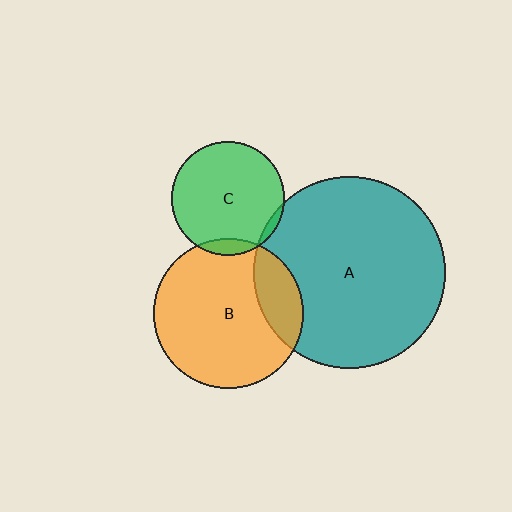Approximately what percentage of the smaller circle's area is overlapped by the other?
Approximately 5%.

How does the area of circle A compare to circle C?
Approximately 2.8 times.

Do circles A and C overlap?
Yes.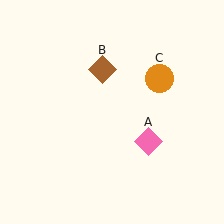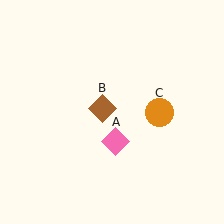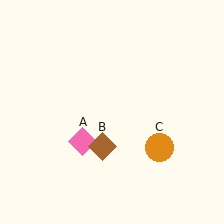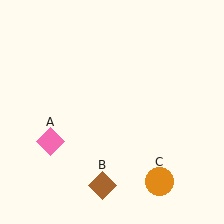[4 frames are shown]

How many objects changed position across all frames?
3 objects changed position: pink diamond (object A), brown diamond (object B), orange circle (object C).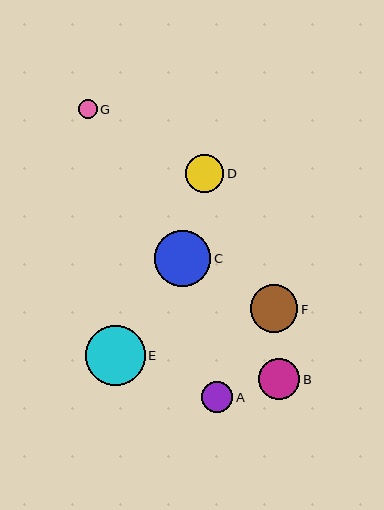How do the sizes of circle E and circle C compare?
Circle E and circle C are approximately the same size.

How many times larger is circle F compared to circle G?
Circle F is approximately 2.5 times the size of circle G.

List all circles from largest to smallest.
From largest to smallest: E, C, F, B, D, A, G.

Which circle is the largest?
Circle E is the largest with a size of approximately 60 pixels.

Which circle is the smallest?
Circle G is the smallest with a size of approximately 19 pixels.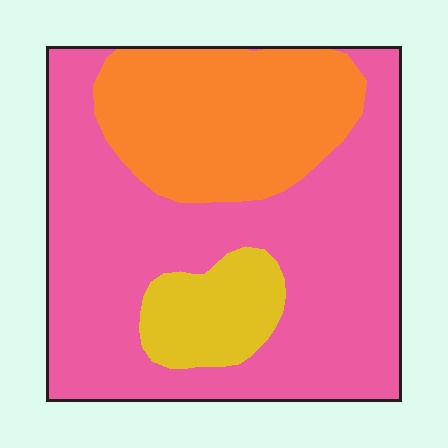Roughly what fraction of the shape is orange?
Orange takes up between a sixth and a third of the shape.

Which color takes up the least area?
Yellow, at roughly 10%.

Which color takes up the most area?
Pink, at roughly 60%.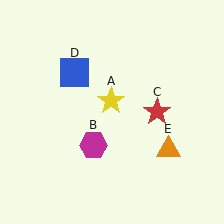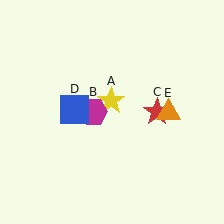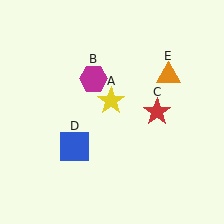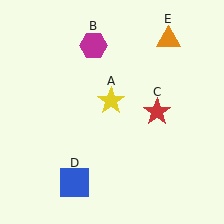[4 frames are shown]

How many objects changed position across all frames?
3 objects changed position: magenta hexagon (object B), blue square (object D), orange triangle (object E).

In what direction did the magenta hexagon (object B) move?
The magenta hexagon (object B) moved up.